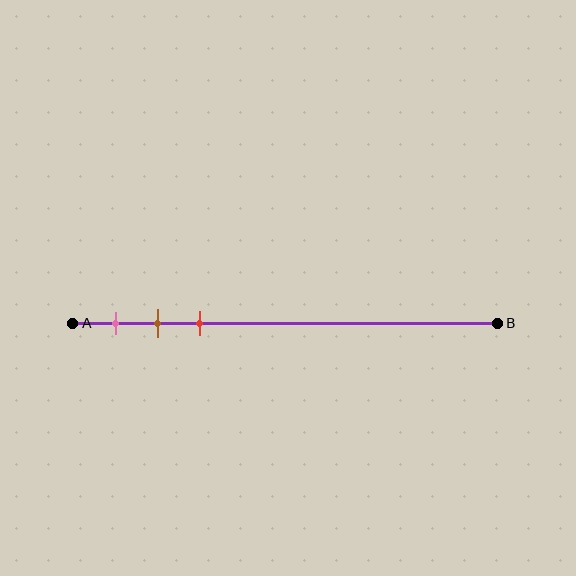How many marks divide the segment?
There are 3 marks dividing the segment.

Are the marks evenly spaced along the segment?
Yes, the marks are approximately evenly spaced.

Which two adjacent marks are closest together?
The brown and red marks are the closest adjacent pair.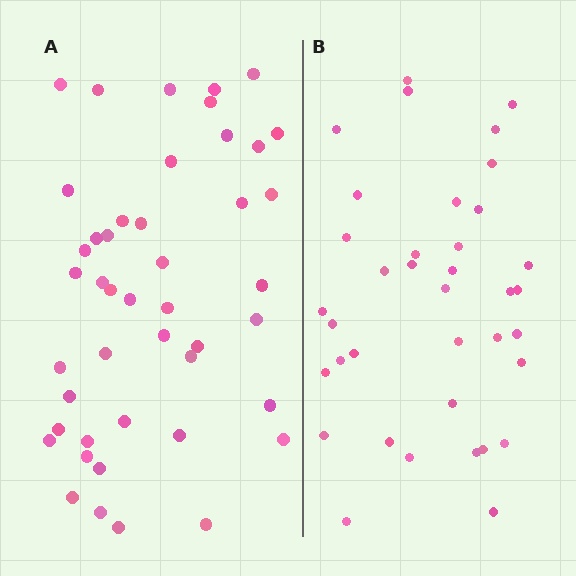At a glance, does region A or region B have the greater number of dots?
Region A (the left region) has more dots.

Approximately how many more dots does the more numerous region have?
Region A has roughly 8 or so more dots than region B.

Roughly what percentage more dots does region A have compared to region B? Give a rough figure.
About 20% more.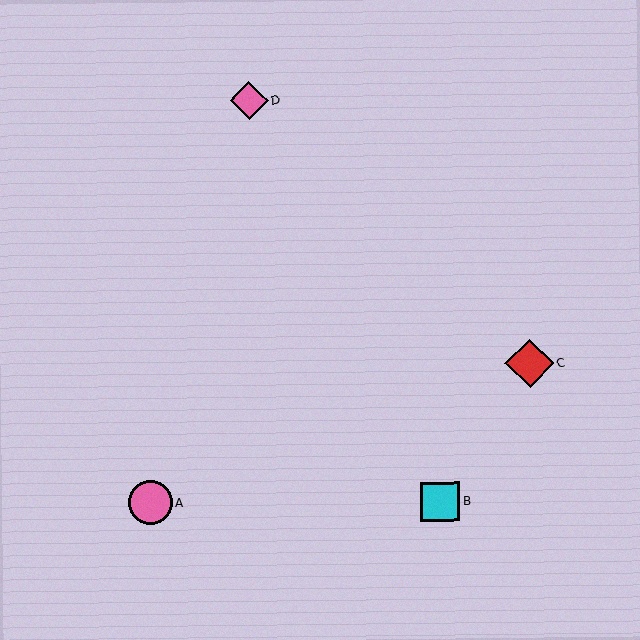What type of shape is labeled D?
Shape D is a pink diamond.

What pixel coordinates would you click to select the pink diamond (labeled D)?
Click at (249, 100) to select the pink diamond D.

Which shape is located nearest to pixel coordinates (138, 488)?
The pink circle (labeled A) at (150, 502) is nearest to that location.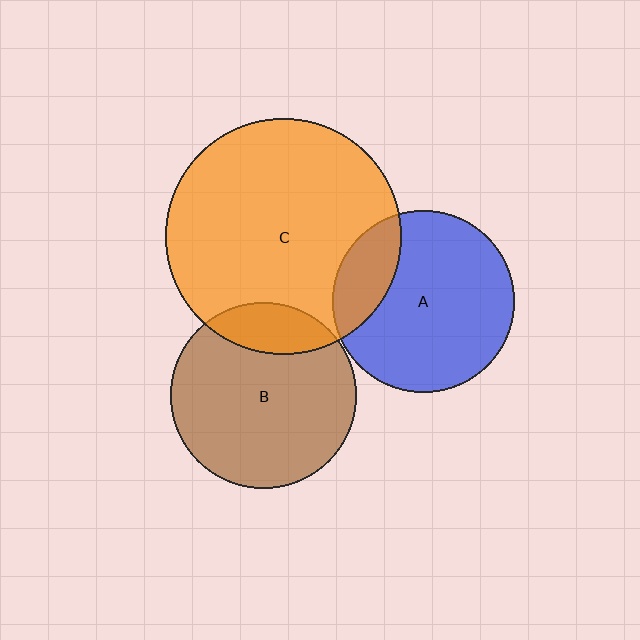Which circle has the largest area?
Circle C (orange).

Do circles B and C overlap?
Yes.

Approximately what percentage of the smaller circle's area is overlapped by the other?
Approximately 15%.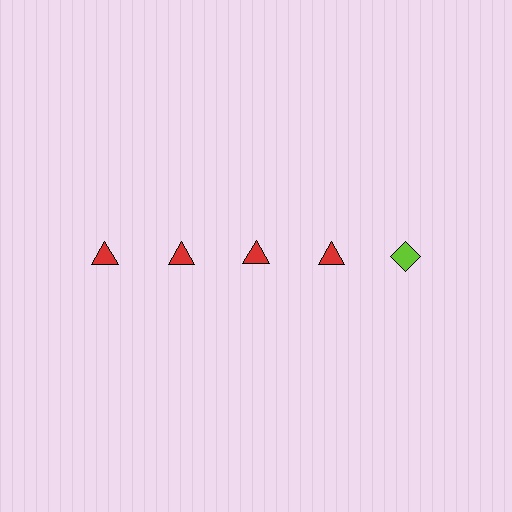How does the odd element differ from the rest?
It differs in both color (lime instead of red) and shape (diamond instead of triangle).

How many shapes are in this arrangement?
There are 5 shapes arranged in a grid pattern.